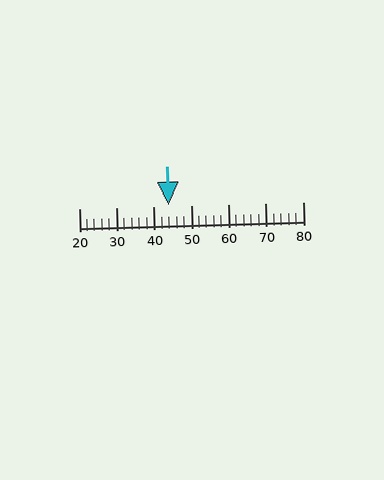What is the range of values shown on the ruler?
The ruler shows values from 20 to 80.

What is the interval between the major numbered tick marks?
The major tick marks are spaced 10 units apart.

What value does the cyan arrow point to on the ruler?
The cyan arrow points to approximately 44.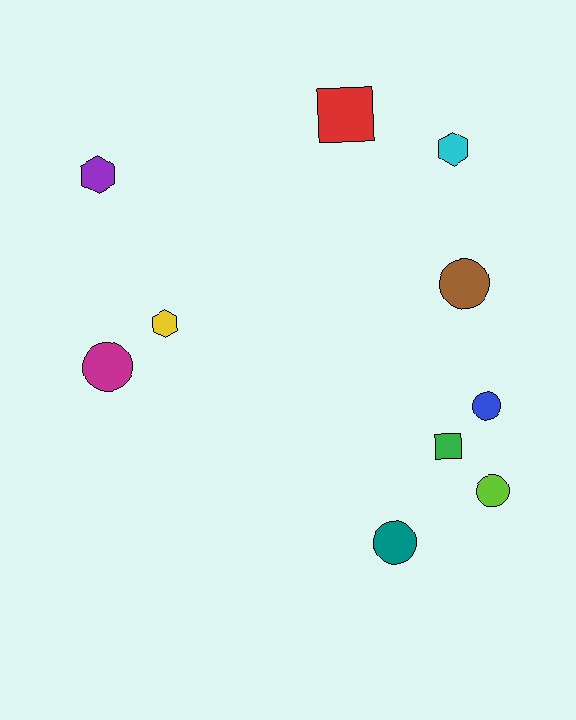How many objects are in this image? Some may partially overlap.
There are 10 objects.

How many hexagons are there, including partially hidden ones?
There are 3 hexagons.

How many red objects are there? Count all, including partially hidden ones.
There is 1 red object.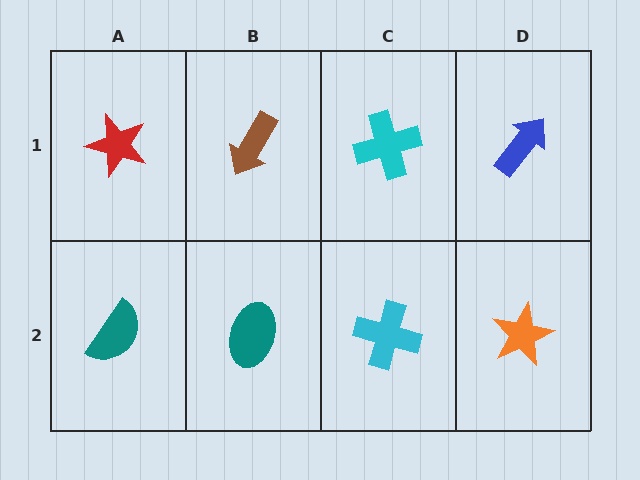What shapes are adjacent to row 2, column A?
A red star (row 1, column A), a teal ellipse (row 2, column B).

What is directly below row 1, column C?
A cyan cross.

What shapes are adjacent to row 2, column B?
A brown arrow (row 1, column B), a teal semicircle (row 2, column A), a cyan cross (row 2, column C).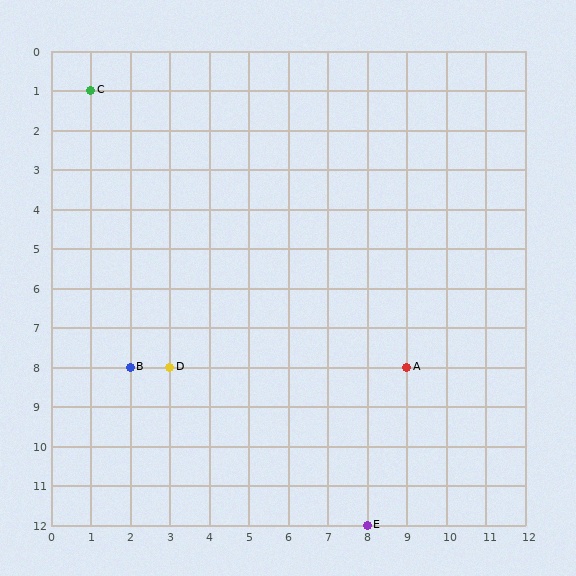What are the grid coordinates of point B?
Point B is at grid coordinates (2, 8).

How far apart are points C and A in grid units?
Points C and A are 8 columns and 7 rows apart (about 10.6 grid units diagonally).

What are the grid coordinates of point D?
Point D is at grid coordinates (3, 8).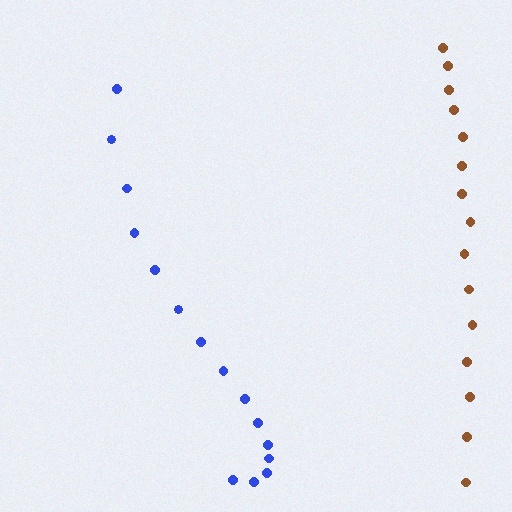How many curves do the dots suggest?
There are 2 distinct paths.